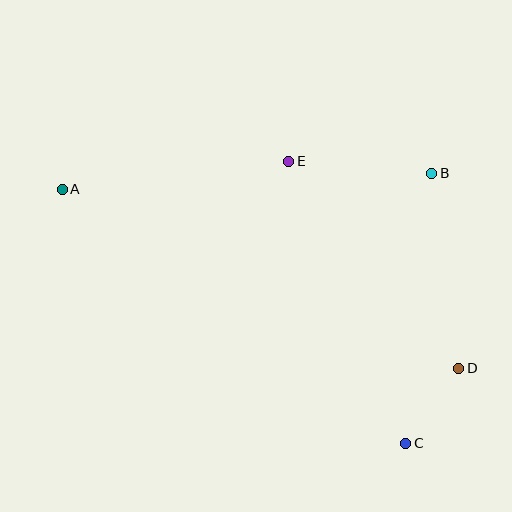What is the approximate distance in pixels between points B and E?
The distance between B and E is approximately 144 pixels.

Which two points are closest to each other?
Points C and D are closest to each other.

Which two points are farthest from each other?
Points A and D are farthest from each other.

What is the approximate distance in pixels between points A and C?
The distance between A and C is approximately 427 pixels.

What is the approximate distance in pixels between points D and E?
The distance between D and E is approximately 268 pixels.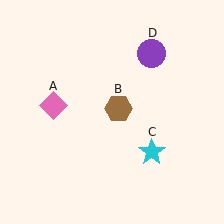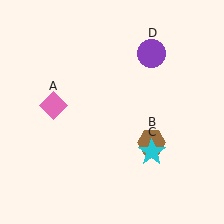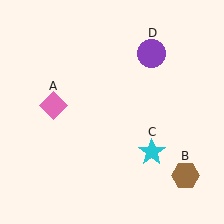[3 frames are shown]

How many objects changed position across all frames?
1 object changed position: brown hexagon (object B).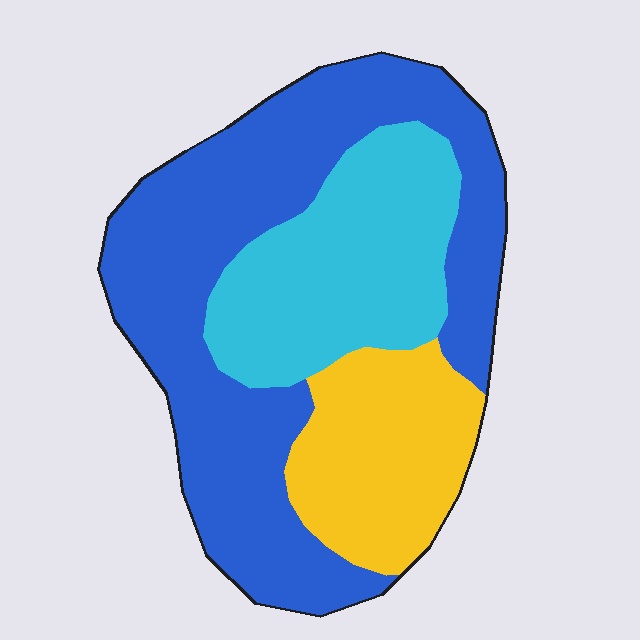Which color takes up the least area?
Yellow, at roughly 20%.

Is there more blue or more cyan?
Blue.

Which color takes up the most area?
Blue, at roughly 55%.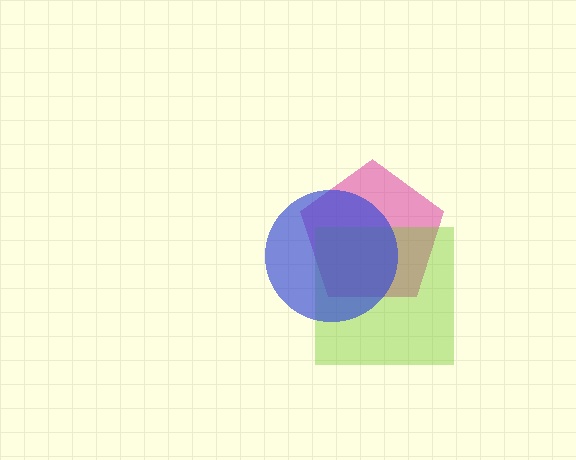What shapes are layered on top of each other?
The layered shapes are: a magenta pentagon, a lime square, a blue circle.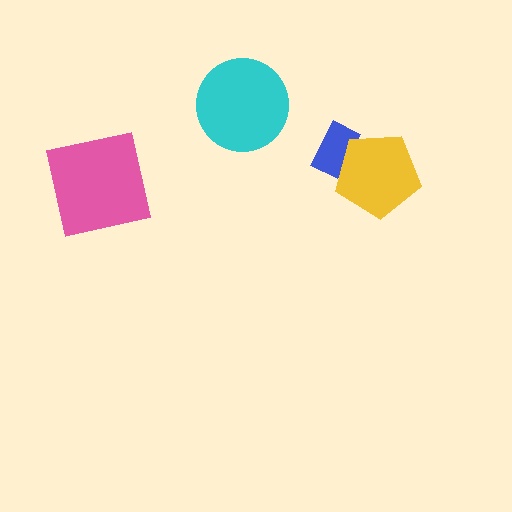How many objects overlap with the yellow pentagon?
1 object overlaps with the yellow pentagon.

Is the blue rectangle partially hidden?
Yes, it is partially covered by another shape.